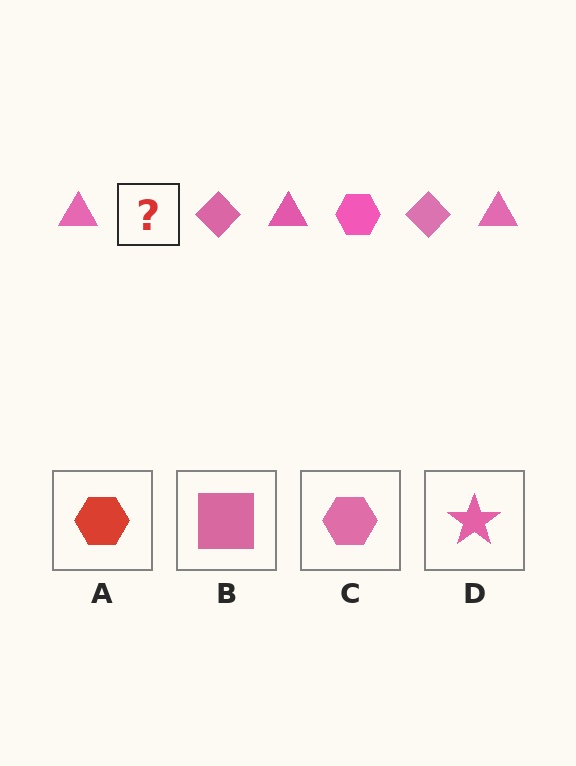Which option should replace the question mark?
Option C.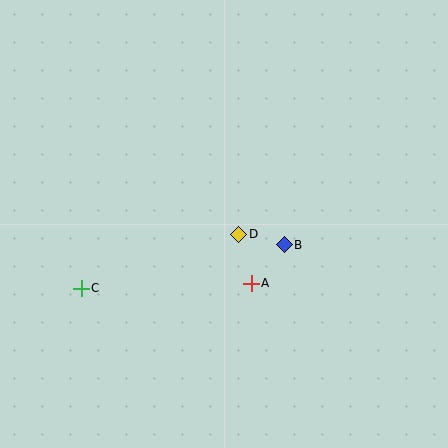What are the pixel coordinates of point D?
Point D is at (239, 234).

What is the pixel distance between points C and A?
The distance between C and A is 170 pixels.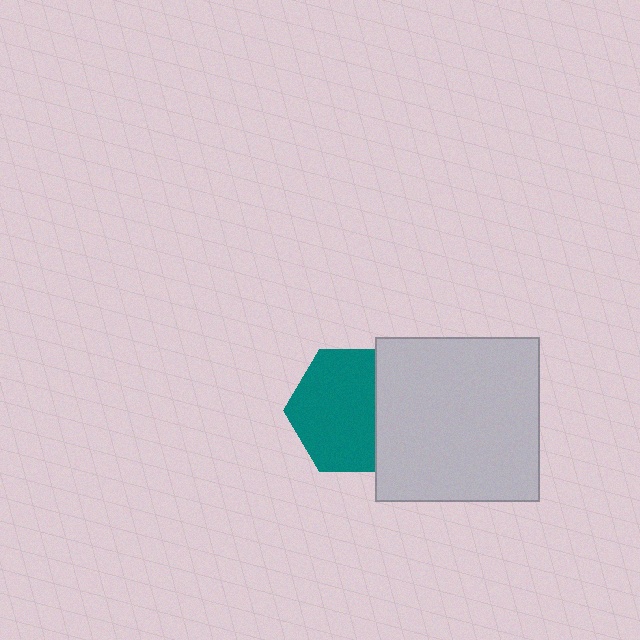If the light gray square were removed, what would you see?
You would see the complete teal hexagon.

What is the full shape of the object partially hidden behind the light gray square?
The partially hidden object is a teal hexagon.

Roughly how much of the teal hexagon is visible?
Most of it is visible (roughly 70%).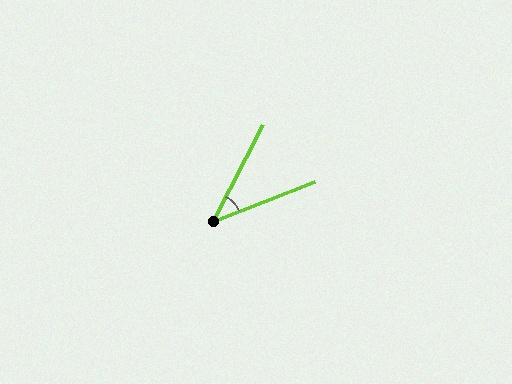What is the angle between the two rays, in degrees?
Approximately 41 degrees.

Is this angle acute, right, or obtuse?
It is acute.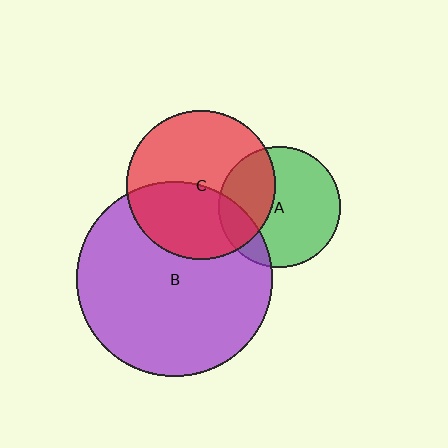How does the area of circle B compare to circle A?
Approximately 2.6 times.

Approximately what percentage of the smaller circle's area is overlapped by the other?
Approximately 40%.